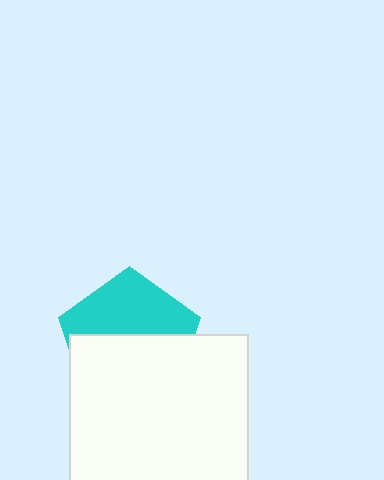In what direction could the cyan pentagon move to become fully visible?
The cyan pentagon could move up. That would shift it out from behind the white square entirely.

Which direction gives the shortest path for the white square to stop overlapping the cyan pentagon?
Moving down gives the shortest separation.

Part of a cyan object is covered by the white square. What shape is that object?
It is a pentagon.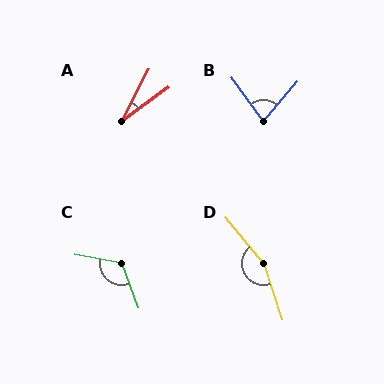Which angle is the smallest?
A, at approximately 27 degrees.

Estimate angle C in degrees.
Approximately 121 degrees.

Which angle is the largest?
D, at approximately 158 degrees.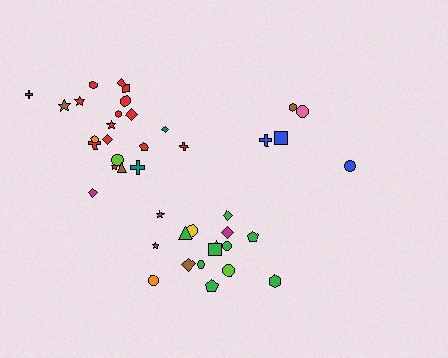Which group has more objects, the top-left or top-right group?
The top-left group.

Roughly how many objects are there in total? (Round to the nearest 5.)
Roughly 40 objects in total.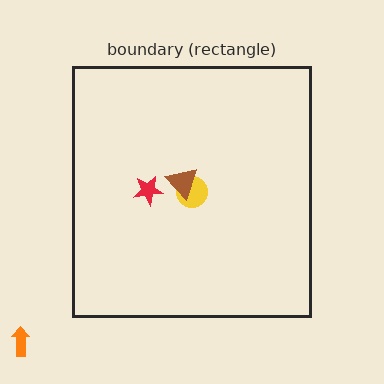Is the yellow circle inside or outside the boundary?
Inside.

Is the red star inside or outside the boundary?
Inside.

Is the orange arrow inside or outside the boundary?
Outside.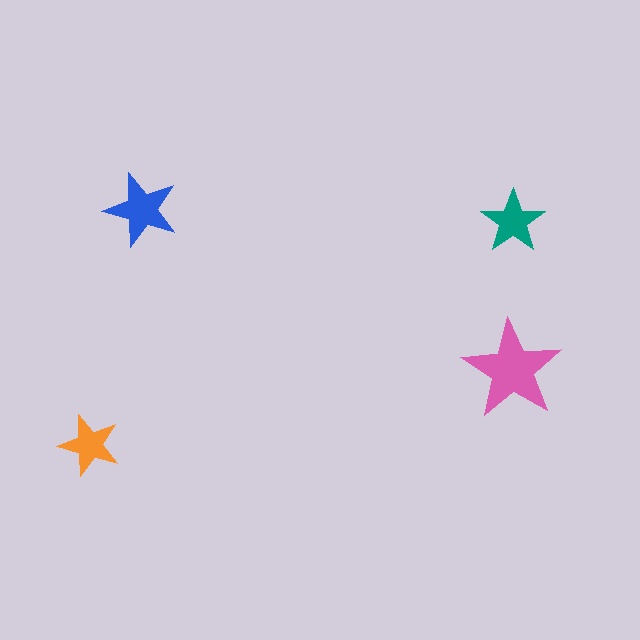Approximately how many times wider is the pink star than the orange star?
About 1.5 times wider.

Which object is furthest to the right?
The teal star is rightmost.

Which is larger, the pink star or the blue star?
The pink one.